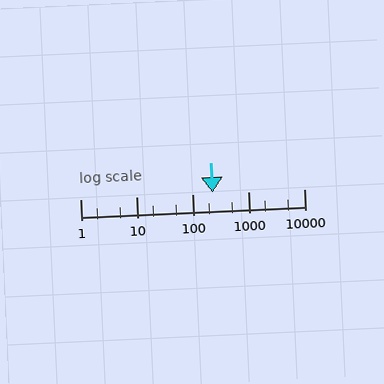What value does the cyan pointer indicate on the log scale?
The pointer indicates approximately 230.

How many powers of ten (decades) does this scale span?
The scale spans 4 decades, from 1 to 10000.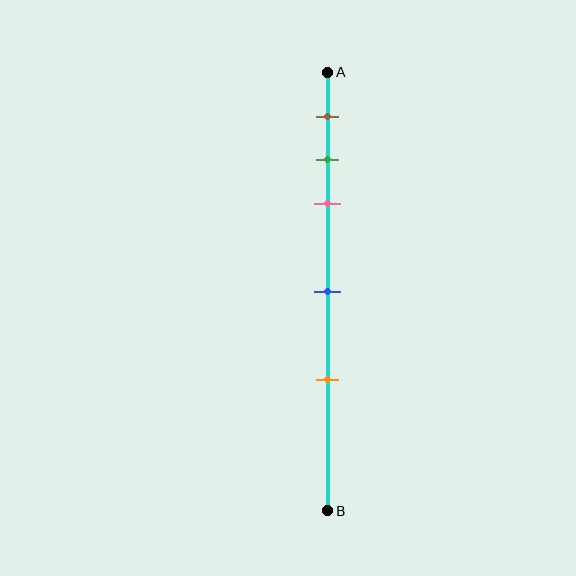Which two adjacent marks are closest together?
The green and pink marks are the closest adjacent pair.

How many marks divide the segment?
There are 5 marks dividing the segment.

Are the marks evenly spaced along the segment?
No, the marks are not evenly spaced.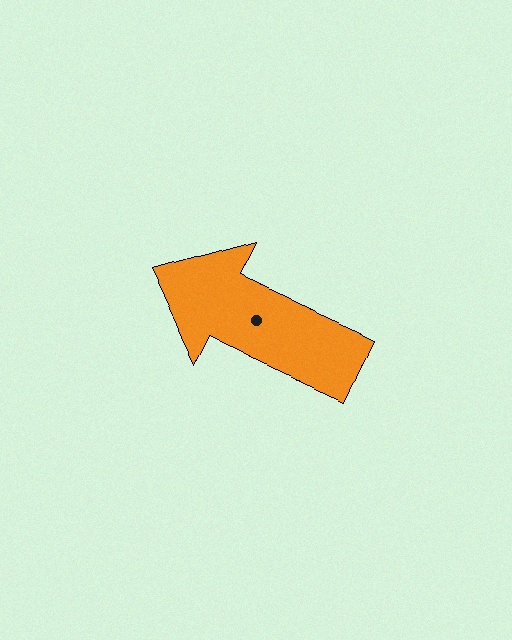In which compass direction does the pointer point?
Northwest.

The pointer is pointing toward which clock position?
Roughly 10 o'clock.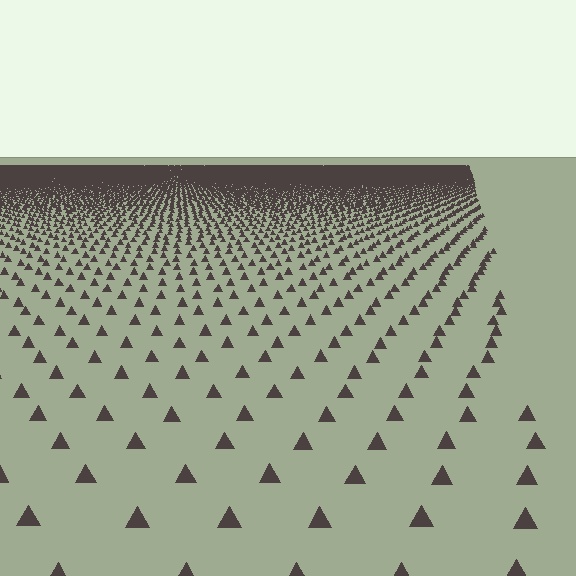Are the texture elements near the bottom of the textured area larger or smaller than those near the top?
Larger. Near the bottom, elements are closer to the viewer and appear at a bigger on-screen size.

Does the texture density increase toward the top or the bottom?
Density increases toward the top.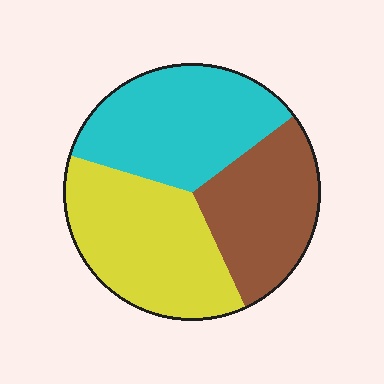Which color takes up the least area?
Brown, at roughly 30%.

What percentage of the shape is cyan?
Cyan takes up between a third and a half of the shape.